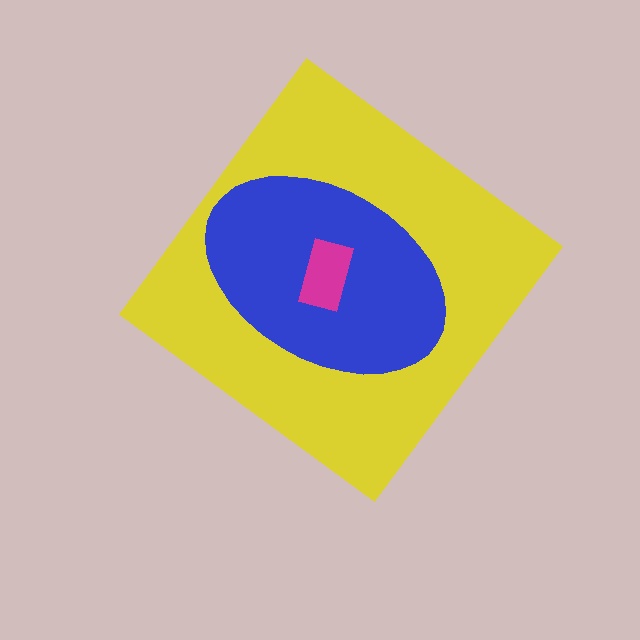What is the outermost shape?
The yellow diamond.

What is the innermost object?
The magenta rectangle.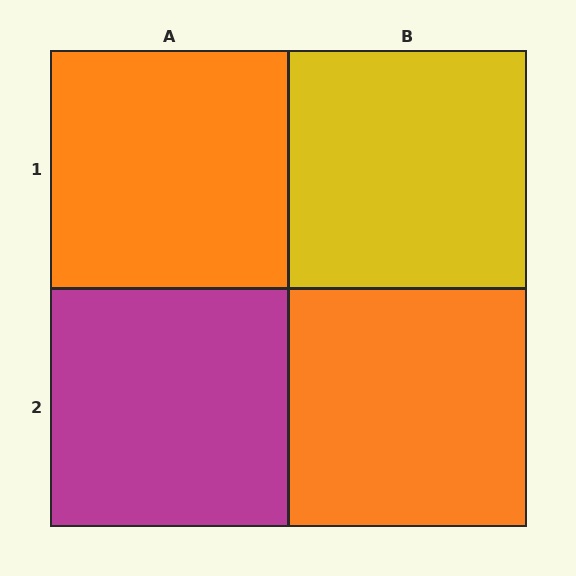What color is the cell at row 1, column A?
Orange.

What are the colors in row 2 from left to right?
Magenta, orange.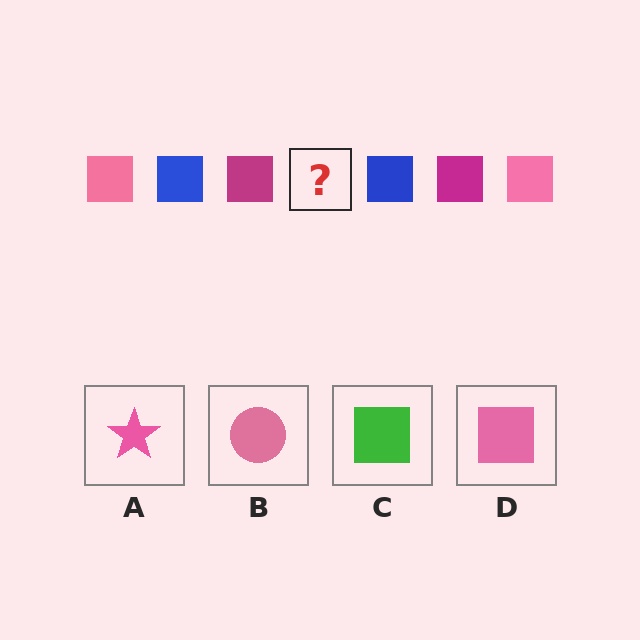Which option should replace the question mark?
Option D.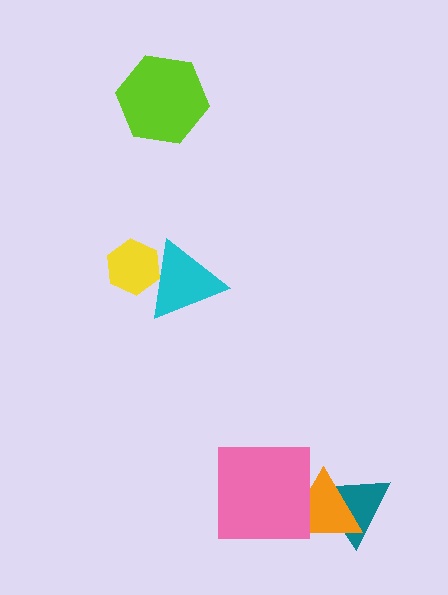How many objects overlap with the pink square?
1 object overlaps with the pink square.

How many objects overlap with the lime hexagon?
0 objects overlap with the lime hexagon.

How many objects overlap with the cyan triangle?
1 object overlaps with the cyan triangle.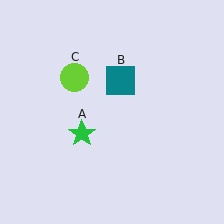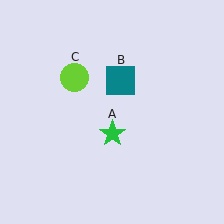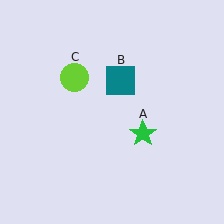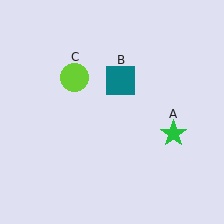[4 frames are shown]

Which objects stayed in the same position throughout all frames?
Teal square (object B) and lime circle (object C) remained stationary.